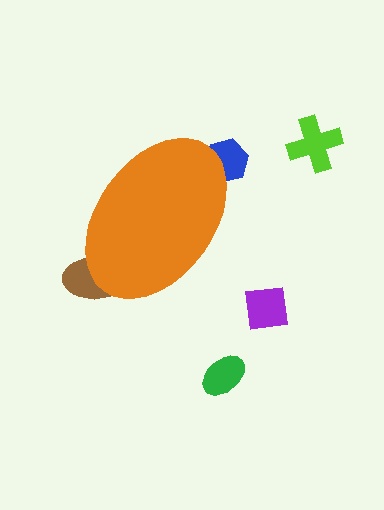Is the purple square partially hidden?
No, the purple square is fully visible.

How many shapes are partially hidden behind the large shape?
2 shapes are partially hidden.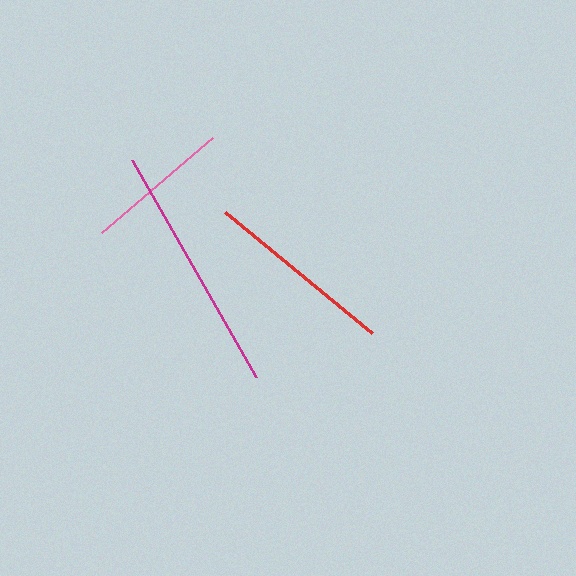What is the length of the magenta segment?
The magenta segment is approximately 250 pixels long.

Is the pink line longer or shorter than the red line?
The red line is longer than the pink line.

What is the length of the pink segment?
The pink segment is approximately 146 pixels long.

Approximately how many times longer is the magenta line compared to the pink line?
The magenta line is approximately 1.7 times the length of the pink line.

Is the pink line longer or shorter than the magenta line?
The magenta line is longer than the pink line.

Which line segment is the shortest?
The pink line is the shortest at approximately 146 pixels.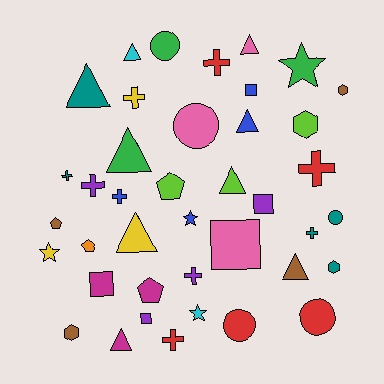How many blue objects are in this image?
There are 4 blue objects.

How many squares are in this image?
There are 5 squares.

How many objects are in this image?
There are 40 objects.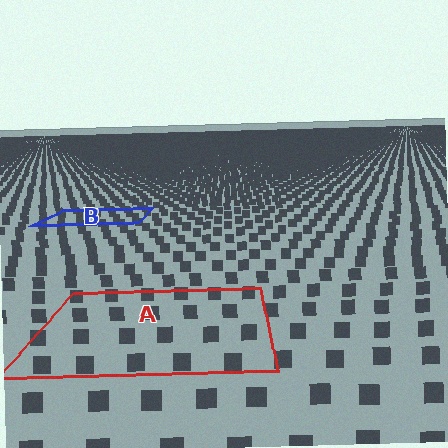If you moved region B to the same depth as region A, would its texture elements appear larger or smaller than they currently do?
They would appear larger. At a closer depth, the same texture elements are projected at a bigger on-screen size.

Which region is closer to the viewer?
Region A is closer. The texture elements there are larger and more spread out.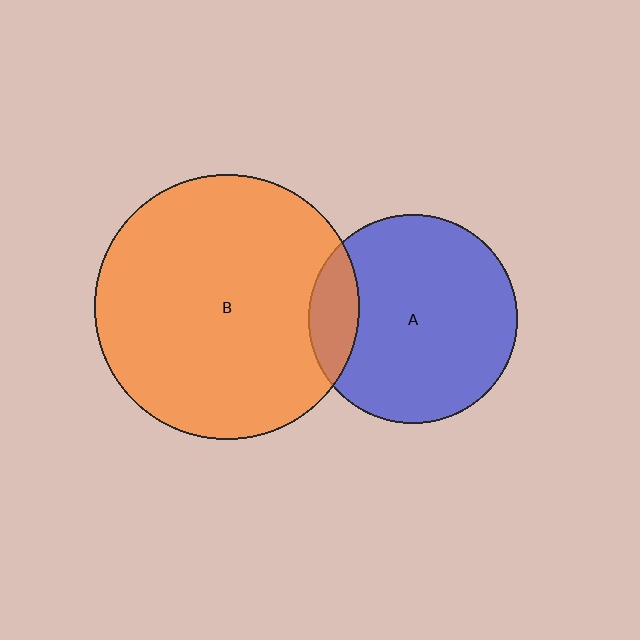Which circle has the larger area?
Circle B (orange).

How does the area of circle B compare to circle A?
Approximately 1.6 times.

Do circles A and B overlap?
Yes.